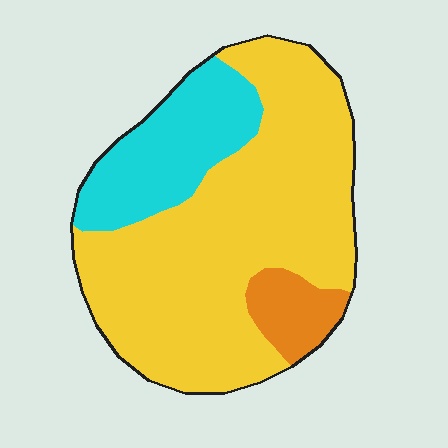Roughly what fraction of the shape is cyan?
Cyan takes up less than a quarter of the shape.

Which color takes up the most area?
Yellow, at roughly 70%.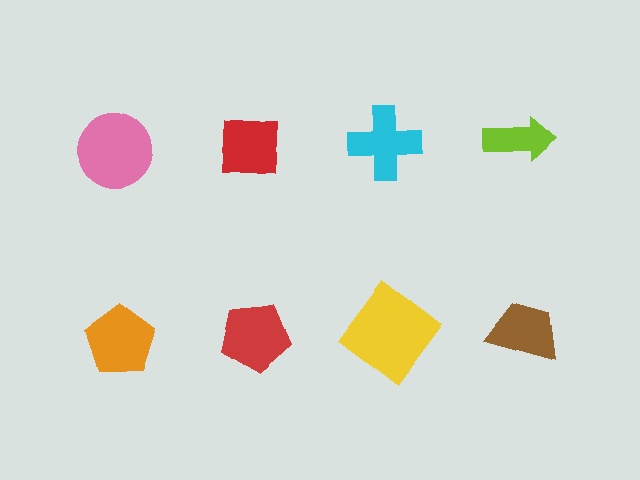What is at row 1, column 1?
A pink circle.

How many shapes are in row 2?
4 shapes.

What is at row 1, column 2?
A red square.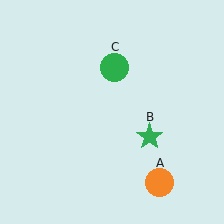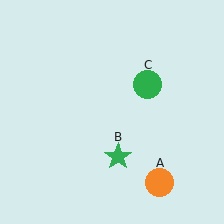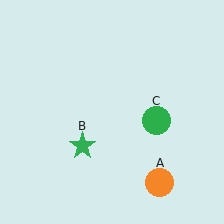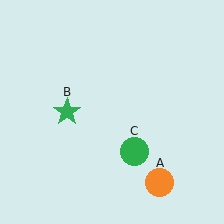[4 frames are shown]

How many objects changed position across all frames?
2 objects changed position: green star (object B), green circle (object C).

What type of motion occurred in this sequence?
The green star (object B), green circle (object C) rotated clockwise around the center of the scene.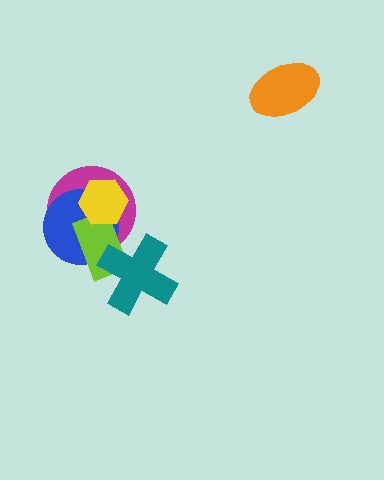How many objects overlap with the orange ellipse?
0 objects overlap with the orange ellipse.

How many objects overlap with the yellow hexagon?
3 objects overlap with the yellow hexagon.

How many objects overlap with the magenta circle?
3 objects overlap with the magenta circle.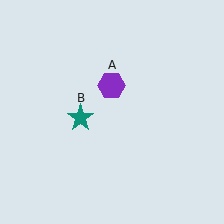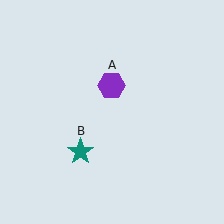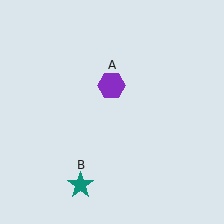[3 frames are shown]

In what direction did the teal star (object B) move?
The teal star (object B) moved down.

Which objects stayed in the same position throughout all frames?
Purple hexagon (object A) remained stationary.